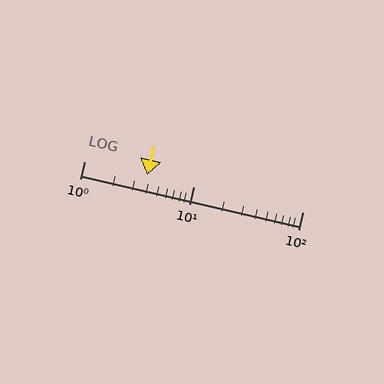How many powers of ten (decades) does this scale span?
The scale spans 2 decades, from 1 to 100.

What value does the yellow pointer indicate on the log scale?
The pointer indicates approximately 3.8.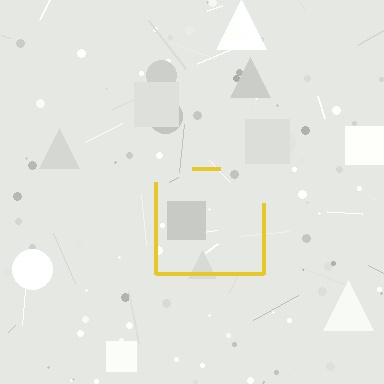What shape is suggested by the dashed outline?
The dashed outline suggests a square.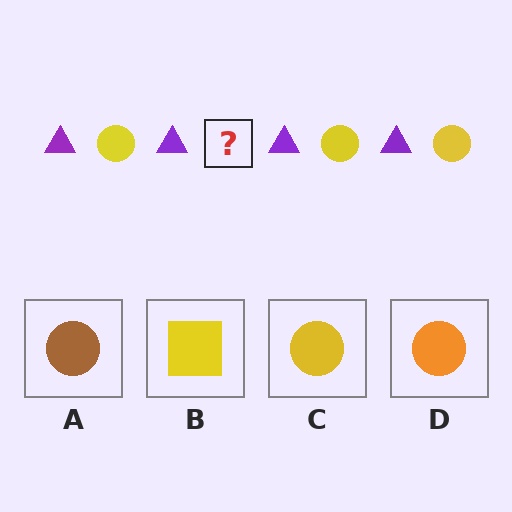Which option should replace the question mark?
Option C.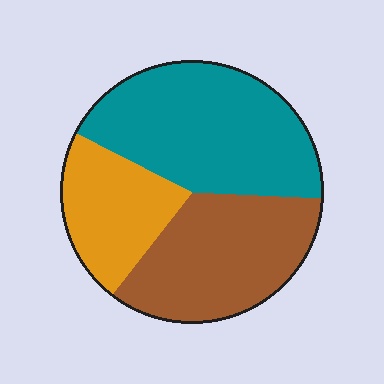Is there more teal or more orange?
Teal.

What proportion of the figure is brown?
Brown takes up about one third (1/3) of the figure.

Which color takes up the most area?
Teal, at roughly 45%.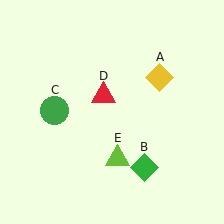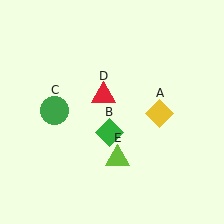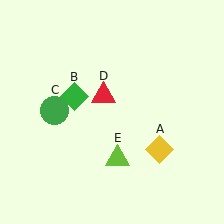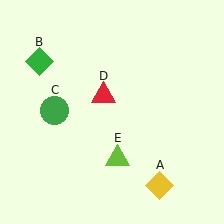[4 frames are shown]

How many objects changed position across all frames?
2 objects changed position: yellow diamond (object A), green diamond (object B).